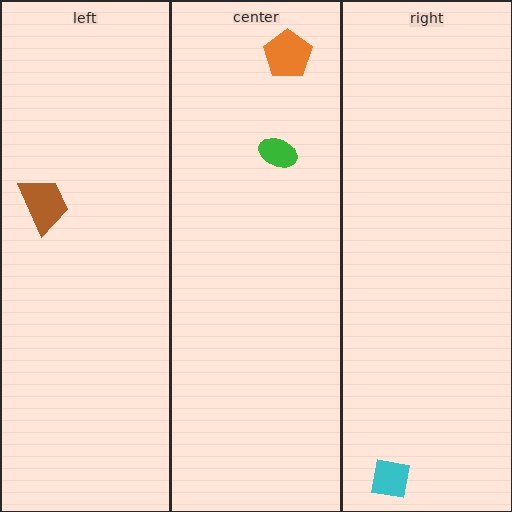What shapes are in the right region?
The cyan square.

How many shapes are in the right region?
1.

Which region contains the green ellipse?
The center region.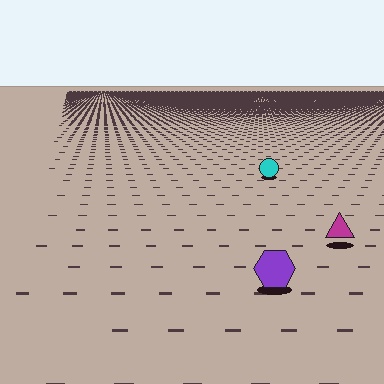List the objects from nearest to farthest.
From nearest to farthest: the purple hexagon, the magenta triangle, the cyan circle.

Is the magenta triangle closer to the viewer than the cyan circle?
Yes. The magenta triangle is closer — you can tell from the texture gradient: the ground texture is coarser near it.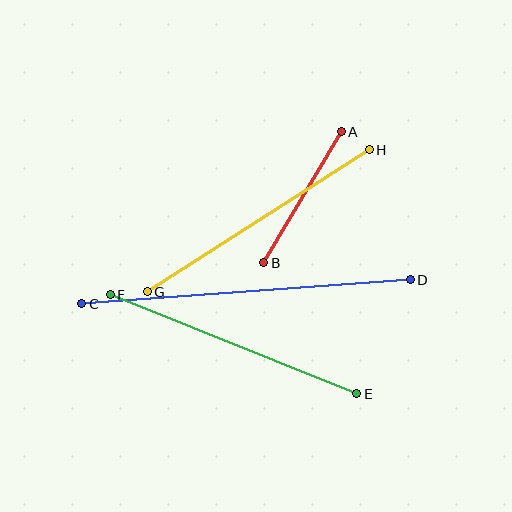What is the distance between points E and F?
The distance is approximately 266 pixels.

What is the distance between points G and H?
The distance is approximately 264 pixels.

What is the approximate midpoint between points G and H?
The midpoint is at approximately (258, 221) pixels.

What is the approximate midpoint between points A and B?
The midpoint is at approximately (302, 197) pixels.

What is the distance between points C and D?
The distance is approximately 329 pixels.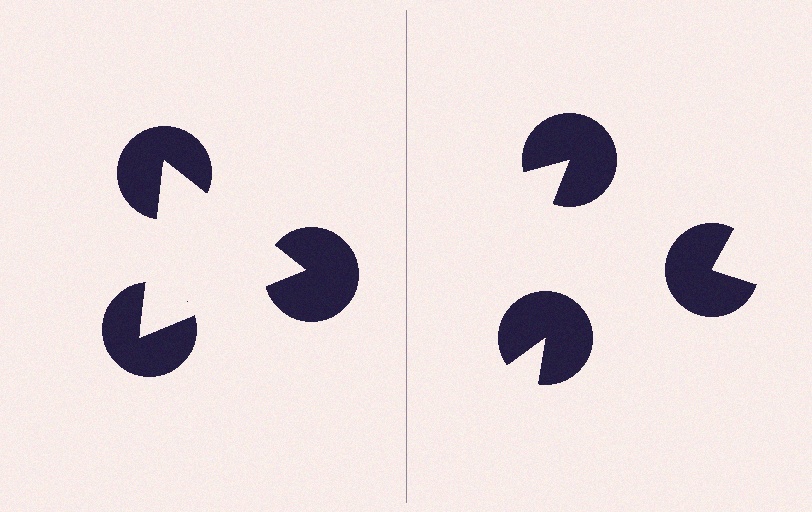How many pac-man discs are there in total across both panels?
6 — 3 on each side.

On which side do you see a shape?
An illusory triangle appears on the left side. On the right side the wedge cuts are rotated, so no coherent shape forms.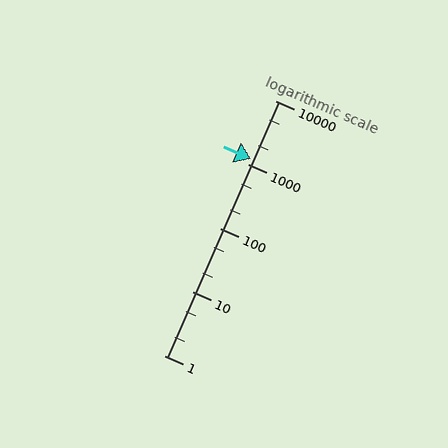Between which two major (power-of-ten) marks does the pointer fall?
The pointer is between 1000 and 10000.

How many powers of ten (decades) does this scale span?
The scale spans 4 decades, from 1 to 10000.